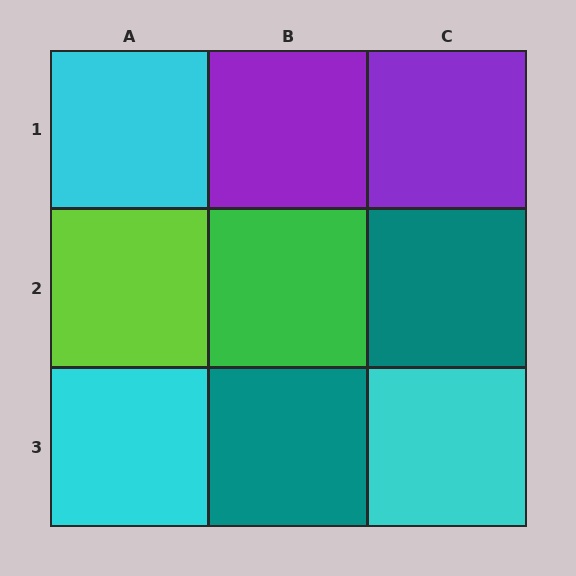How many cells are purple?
2 cells are purple.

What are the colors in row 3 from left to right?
Cyan, teal, cyan.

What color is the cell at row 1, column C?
Purple.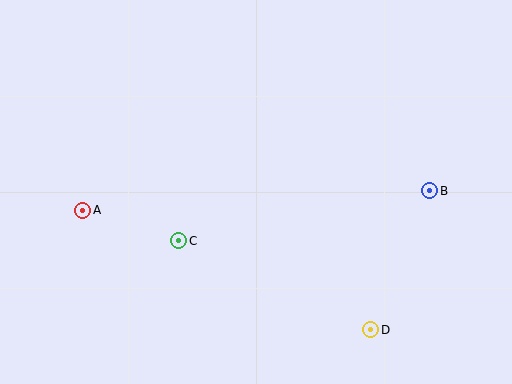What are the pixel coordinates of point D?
Point D is at (371, 330).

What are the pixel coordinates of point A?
Point A is at (83, 210).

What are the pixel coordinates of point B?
Point B is at (430, 191).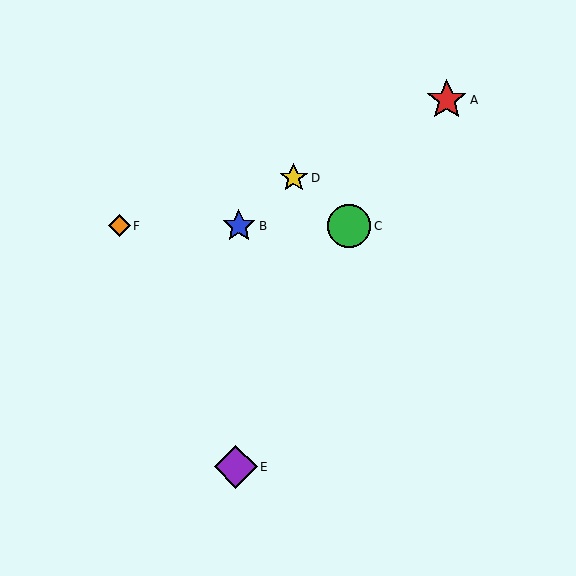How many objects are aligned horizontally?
3 objects (B, C, F) are aligned horizontally.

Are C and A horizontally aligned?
No, C is at y≈226 and A is at y≈100.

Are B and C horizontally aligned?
Yes, both are at y≈226.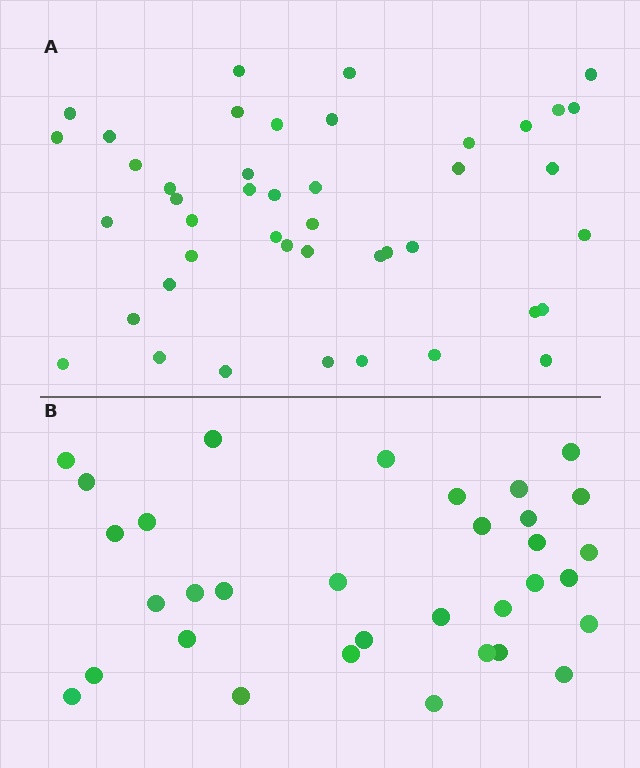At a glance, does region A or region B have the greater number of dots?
Region A (the top region) has more dots.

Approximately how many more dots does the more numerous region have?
Region A has roughly 12 or so more dots than region B.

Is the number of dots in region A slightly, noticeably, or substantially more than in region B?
Region A has noticeably more, but not dramatically so. The ratio is roughly 1.3 to 1.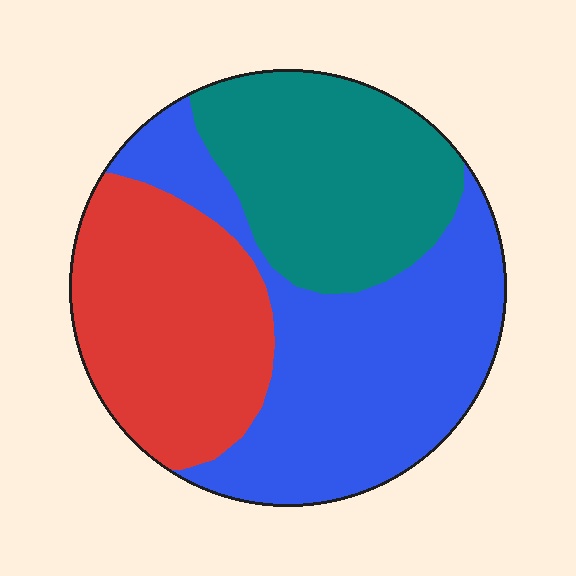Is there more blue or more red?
Blue.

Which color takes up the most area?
Blue, at roughly 40%.